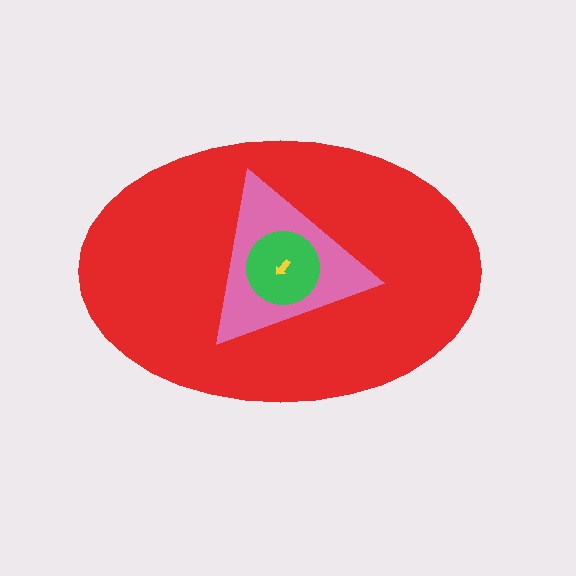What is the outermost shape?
The red ellipse.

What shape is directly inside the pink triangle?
The green circle.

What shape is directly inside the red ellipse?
The pink triangle.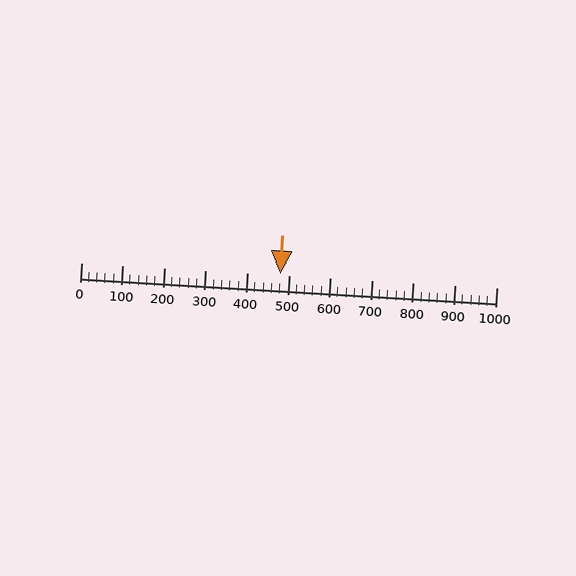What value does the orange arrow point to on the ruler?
The orange arrow points to approximately 480.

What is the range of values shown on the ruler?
The ruler shows values from 0 to 1000.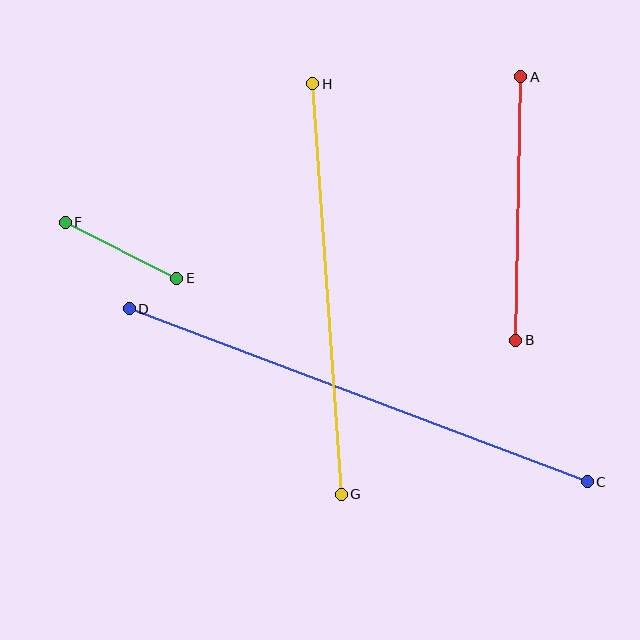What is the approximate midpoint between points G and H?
The midpoint is at approximately (327, 289) pixels.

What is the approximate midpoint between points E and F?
The midpoint is at approximately (121, 250) pixels.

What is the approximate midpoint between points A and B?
The midpoint is at approximately (518, 209) pixels.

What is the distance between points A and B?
The distance is approximately 264 pixels.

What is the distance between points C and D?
The distance is approximately 490 pixels.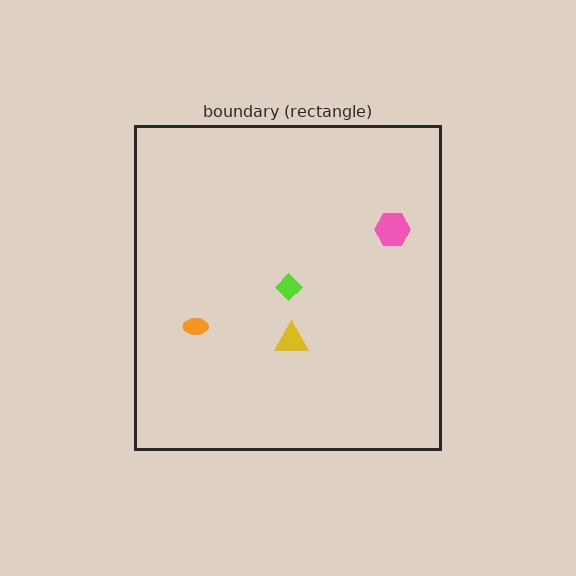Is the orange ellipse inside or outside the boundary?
Inside.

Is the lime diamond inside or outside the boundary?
Inside.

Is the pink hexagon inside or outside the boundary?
Inside.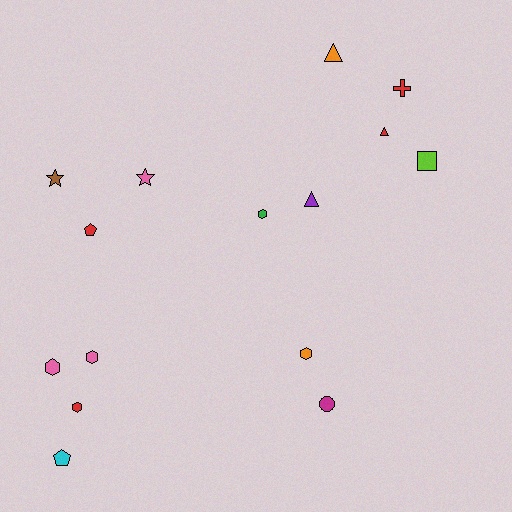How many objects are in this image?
There are 15 objects.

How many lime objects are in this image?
There is 1 lime object.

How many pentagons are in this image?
There are 2 pentagons.